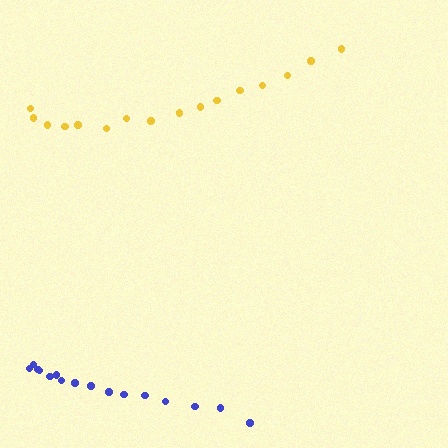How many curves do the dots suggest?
There are 2 distinct paths.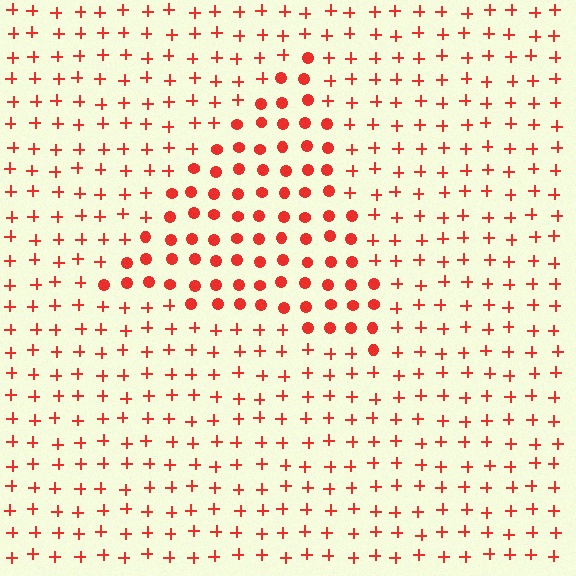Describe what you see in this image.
The image is filled with small red elements arranged in a uniform grid. A triangle-shaped region contains circles, while the surrounding area contains plus signs. The boundary is defined purely by the change in element shape.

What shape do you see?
I see a triangle.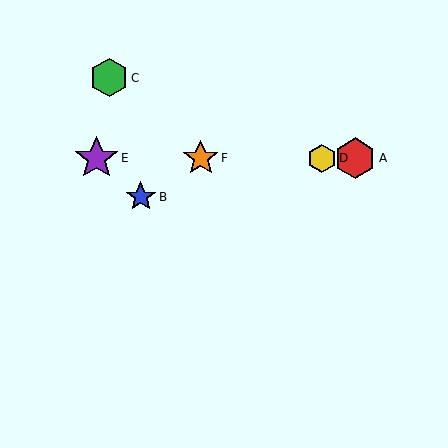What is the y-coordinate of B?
Object B is at y≈197.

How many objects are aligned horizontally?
4 objects (A, D, E, F) are aligned horizontally.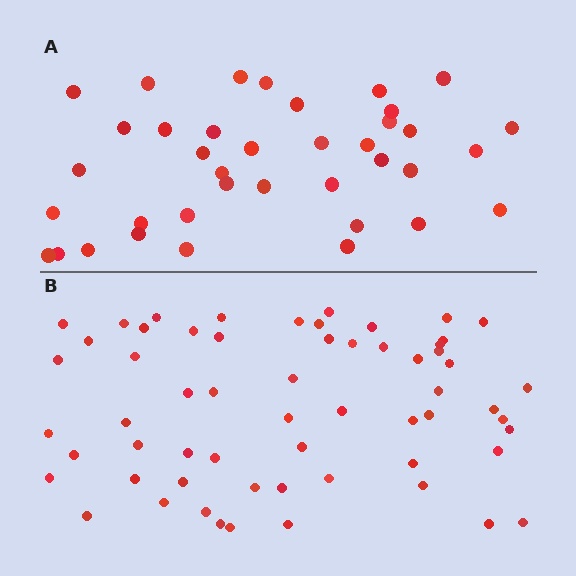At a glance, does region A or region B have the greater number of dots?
Region B (the bottom region) has more dots.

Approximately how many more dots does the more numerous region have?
Region B has approximately 20 more dots than region A.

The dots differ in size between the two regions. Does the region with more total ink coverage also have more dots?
No. Region A has more total ink coverage because its dots are larger, but region B actually contains more individual dots. Total area can be misleading — the number of items is what matters here.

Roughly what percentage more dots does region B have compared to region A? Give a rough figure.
About 60% more.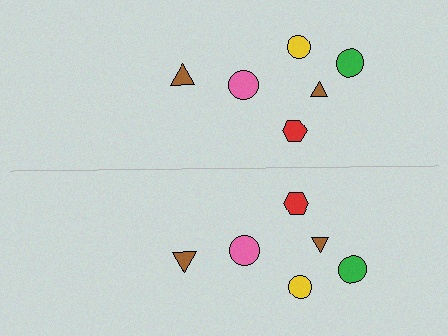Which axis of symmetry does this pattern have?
The pattern has a horizontal axis of symmetry running through the center of the image.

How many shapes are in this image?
There are 12 shapes in this image.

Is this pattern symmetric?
Yes, this pattern has bilateral (reflection) symmetry.